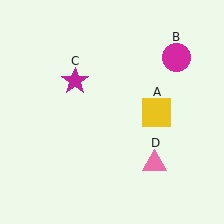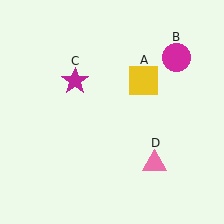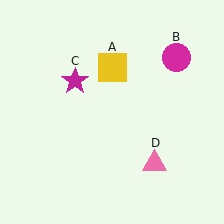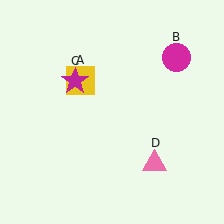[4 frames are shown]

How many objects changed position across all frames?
1 object changed position: yellow square (object A).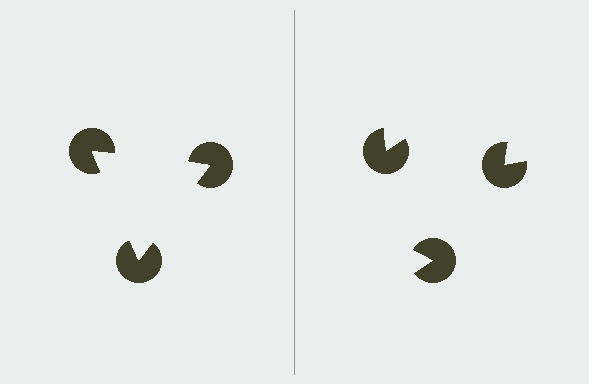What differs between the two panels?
The pac-man discs are positioned identically on both sides; only the wedge orientations differ. On the left they align to a triangle; on the right they are misaligned.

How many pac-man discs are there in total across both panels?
6 — 3 on each side.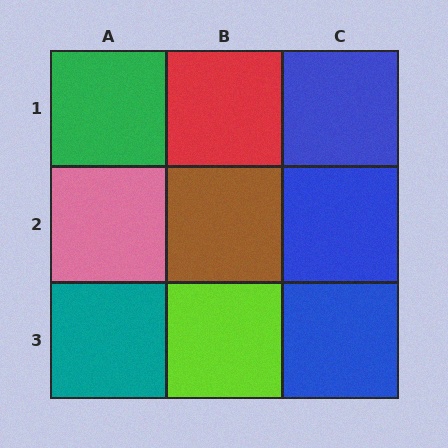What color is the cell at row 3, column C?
Blue.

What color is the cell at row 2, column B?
Brown.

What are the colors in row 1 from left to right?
Green, red, blue.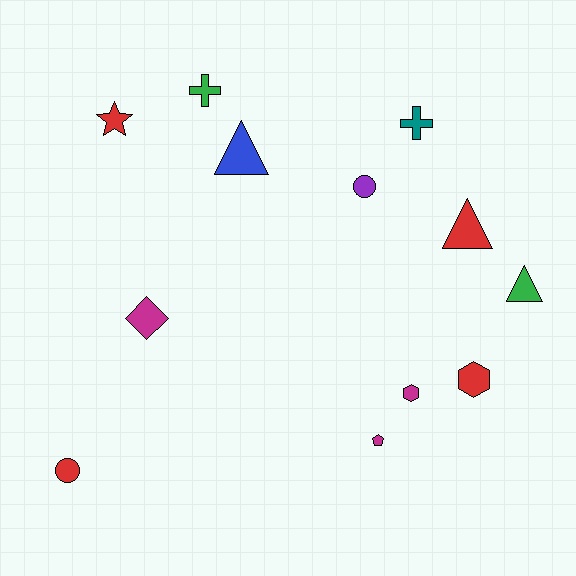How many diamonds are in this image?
There is 1 diamond.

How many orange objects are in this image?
There are no orange objects.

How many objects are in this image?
There are 12 objects.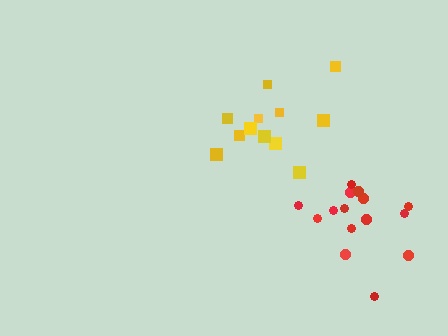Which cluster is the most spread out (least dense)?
Yellow.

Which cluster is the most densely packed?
Red.